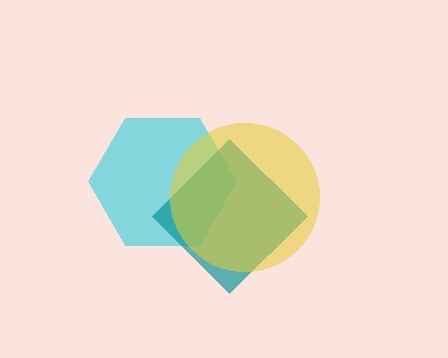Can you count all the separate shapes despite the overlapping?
Yes, there are 3 separate shapes.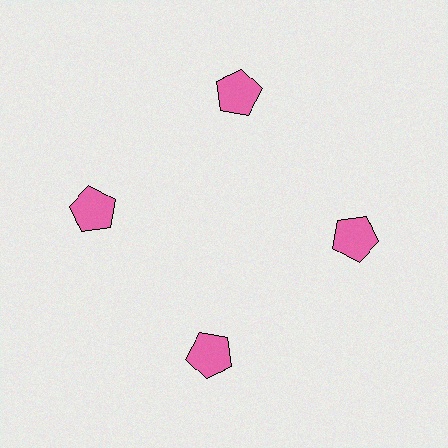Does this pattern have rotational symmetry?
Yes, this pattern has 4-fold rotational symmetry. It looks the same after rotating 90 degrees around the center.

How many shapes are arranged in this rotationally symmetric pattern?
There are 4 shapes, arranged in 4 groups of 1.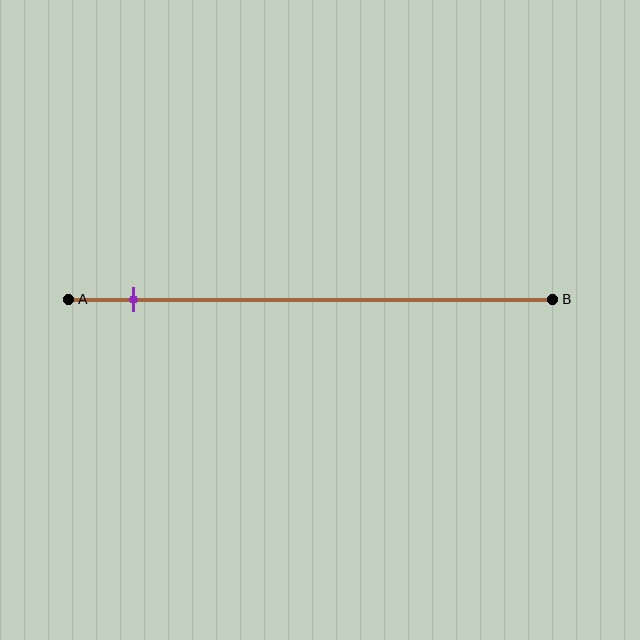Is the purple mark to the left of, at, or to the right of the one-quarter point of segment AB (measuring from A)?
The purple mark is to the left of the one-quarter point of segment AB.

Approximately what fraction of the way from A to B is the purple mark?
The purple mark is approximately 15% of the way from A to B.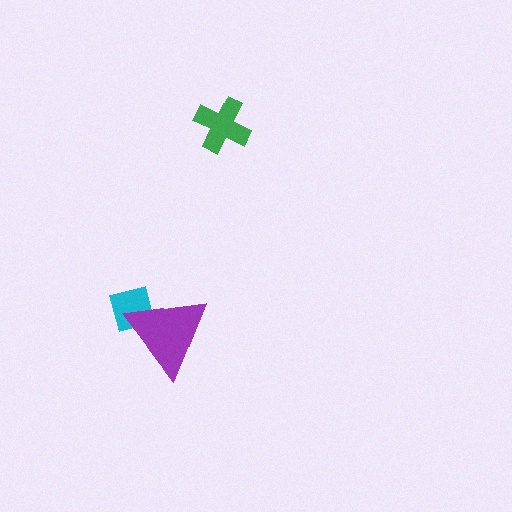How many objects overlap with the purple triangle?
1 object overlaps with the purple triangle.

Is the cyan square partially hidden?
Yes, it is partially covered by another shape.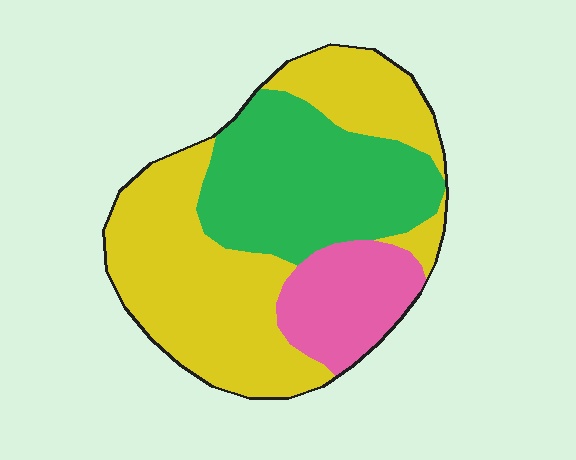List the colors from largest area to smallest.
From largest to smallest: yellow, green, pink.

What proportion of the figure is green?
Green covers 34% of the figure.